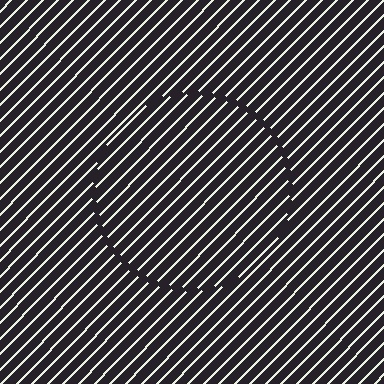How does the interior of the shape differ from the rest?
The interior of the shape contains the same grating, shifted by half a period — the contour is defined by the phase discontinuity where line-ends from the inner and outer gratings abut.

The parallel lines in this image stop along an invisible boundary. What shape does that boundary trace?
An illusory circle. The interior of the shape contains the same grating, shifted by half a period — the contour is defined by the phase discontinuity where line-ends from the inner and outer gratings abut.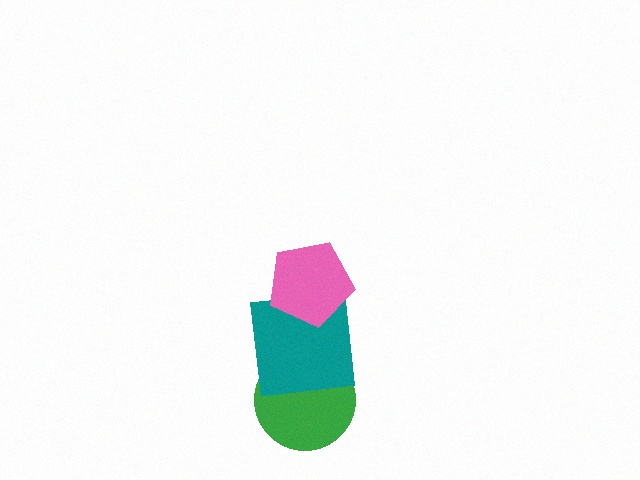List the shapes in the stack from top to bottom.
From top to bottom: the pink pentagon, the teal square, the green circle.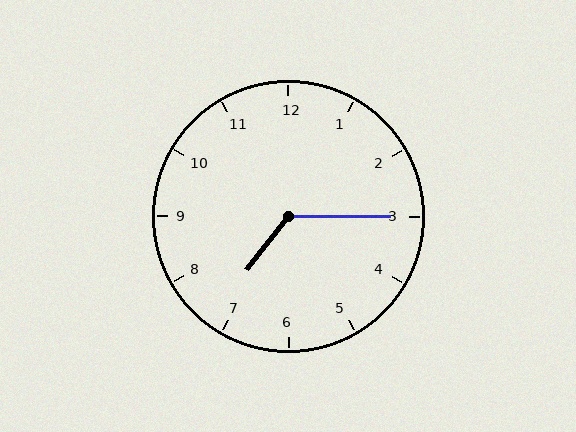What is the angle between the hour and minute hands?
Approximately 128 degrees.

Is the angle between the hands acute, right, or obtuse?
It is obtuse.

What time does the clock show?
7:15.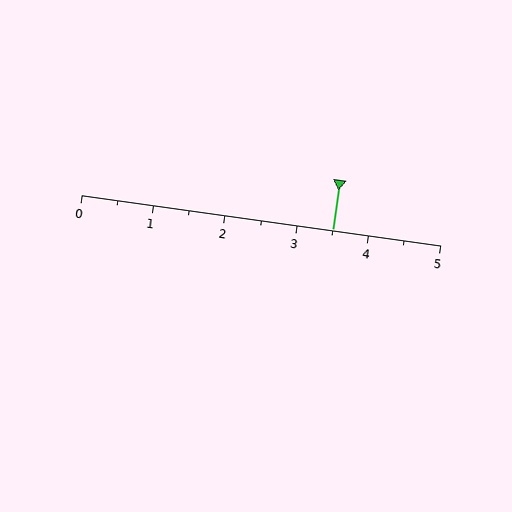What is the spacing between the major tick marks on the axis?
The major ticks are spaced 1 apart.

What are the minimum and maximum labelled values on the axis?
The axis runs from 0 to 5.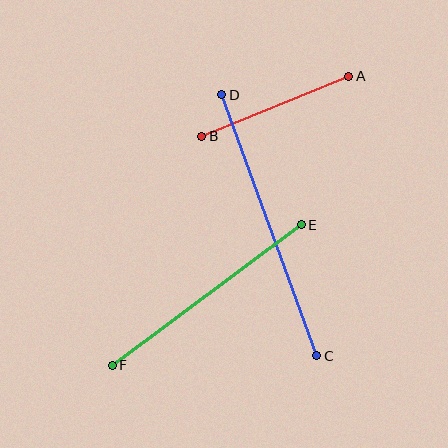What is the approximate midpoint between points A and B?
The midpoint is at approximately (275, 106) pixels.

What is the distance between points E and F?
The distance is approximately 235 pixels.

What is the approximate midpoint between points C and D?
The midpoint is at approximately (269, 225) pixels.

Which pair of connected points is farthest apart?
Points C and D are farthest apart.